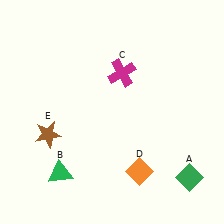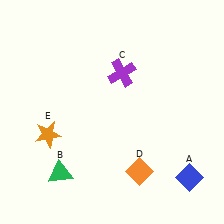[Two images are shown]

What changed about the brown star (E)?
In Image 1, E is brown. In Image 2, it changed to orange.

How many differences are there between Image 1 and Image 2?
There are 3 differences between the two images.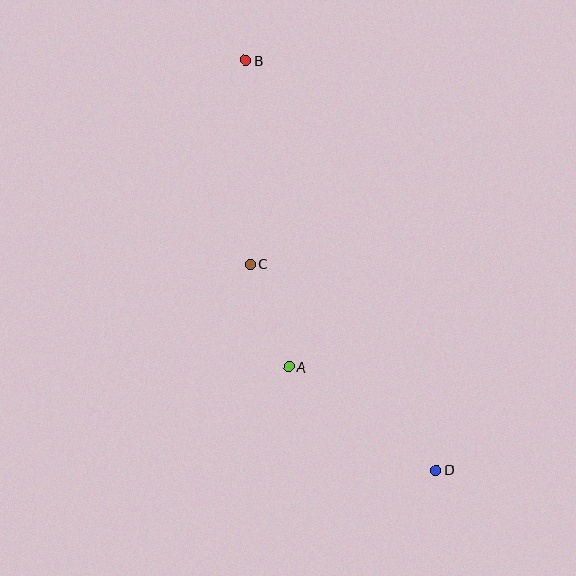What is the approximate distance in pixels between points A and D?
The distance between A and D is approximately 180 pixels.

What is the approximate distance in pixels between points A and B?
The distance between A and B is approximately 309 pixels.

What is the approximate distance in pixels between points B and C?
The distance between B and C is approximately 203 pixels.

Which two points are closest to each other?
Points A and C are closest to each other.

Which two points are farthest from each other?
Points B and D are farthest from each other.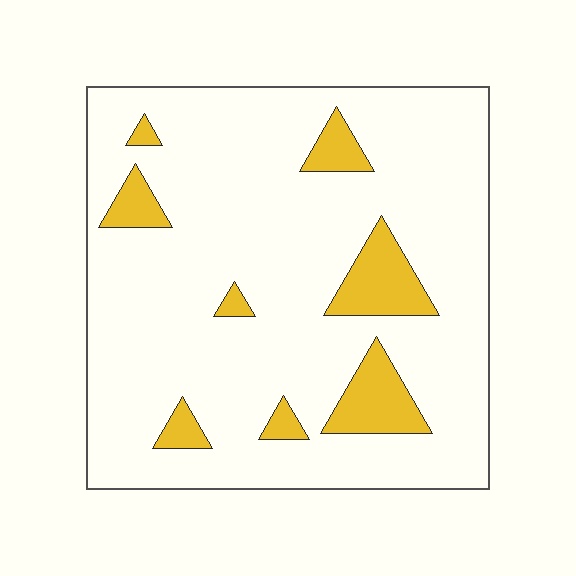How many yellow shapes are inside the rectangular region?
8.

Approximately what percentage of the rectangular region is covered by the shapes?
Approximately 15%.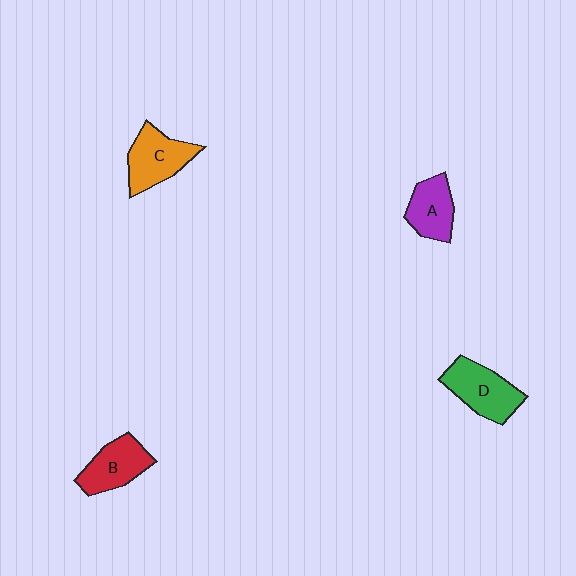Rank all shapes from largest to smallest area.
From largest to smallest: D (green), C (orange), B (red), A (purple).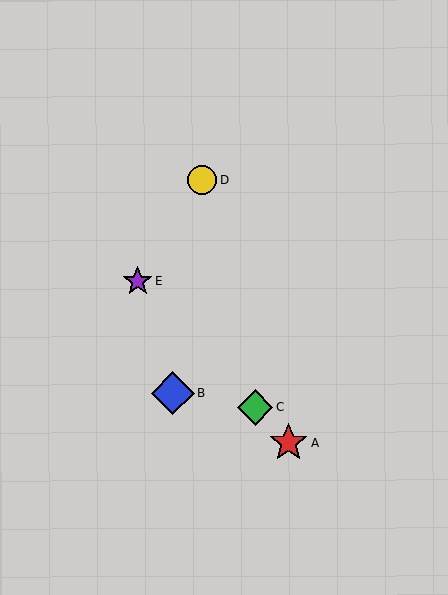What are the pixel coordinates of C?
Object C is at (255, 407).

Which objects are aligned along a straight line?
Objects A, C, E are aligned along a straight line.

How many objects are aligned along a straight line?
3 objects (A, C, E) are aligned along a straight line.